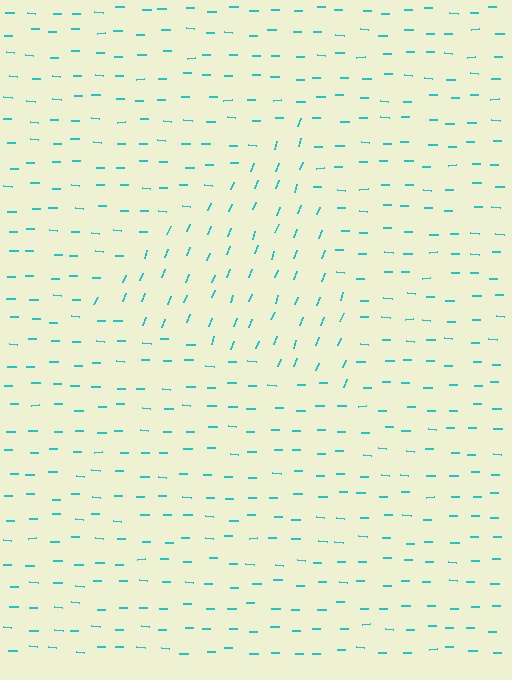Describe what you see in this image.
The image is filled with small cyan line segments. A triangle region in the image has lines oriented differently from the surrounding lines, creating a visible texture boundary.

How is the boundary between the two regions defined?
The boundary is defined purely by a change in line orientation (approximately 70 degrees difference). All lines are the same color and thickness.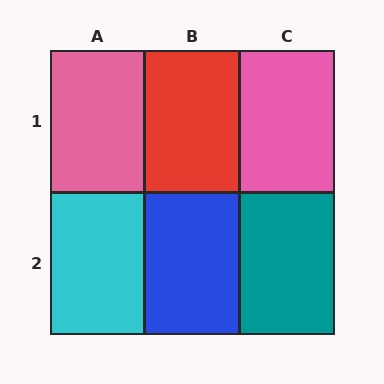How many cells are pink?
2 cells are pink.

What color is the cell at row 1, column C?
Pink.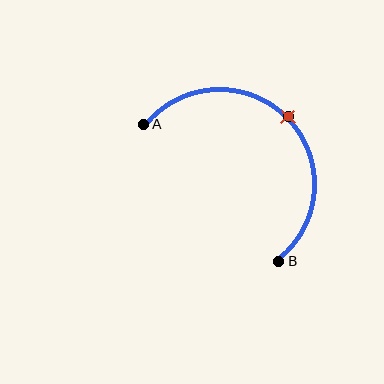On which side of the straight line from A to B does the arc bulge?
The arc bulges above and to the right of the straight line connecting A and B.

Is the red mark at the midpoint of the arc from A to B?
Yes. The red mark lies on the arc at equal arc-length from both A and B — it is the arc midpoint.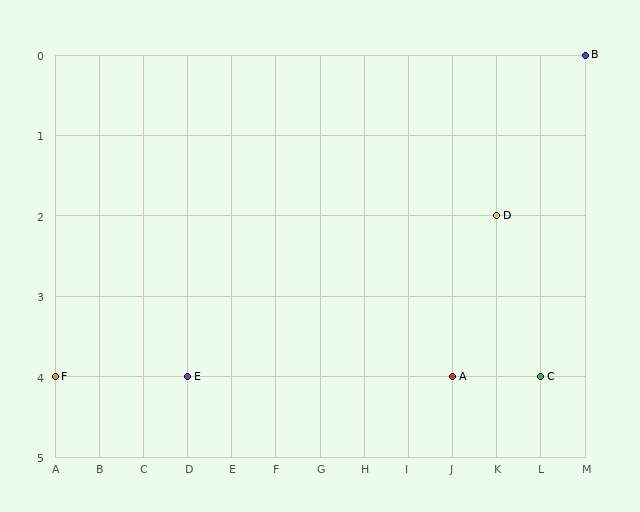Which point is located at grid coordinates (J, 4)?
Point A is at (J, 4).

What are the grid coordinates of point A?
Point A is at grid coordinates (J, 4).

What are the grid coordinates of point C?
Point C is at grid coordinates (L, 4).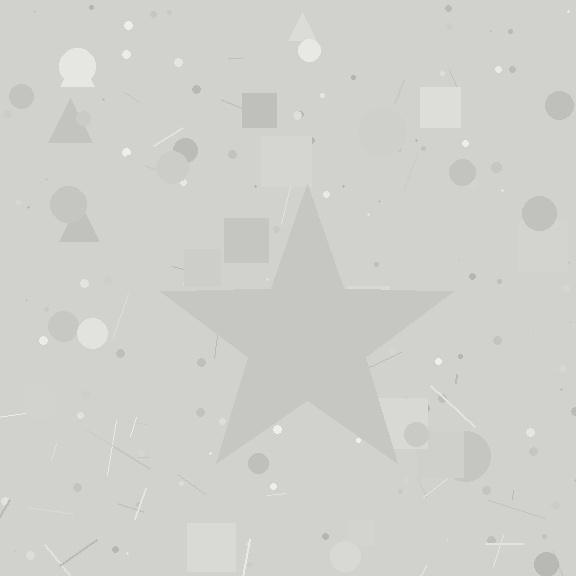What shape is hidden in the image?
A star is hidden in the image.